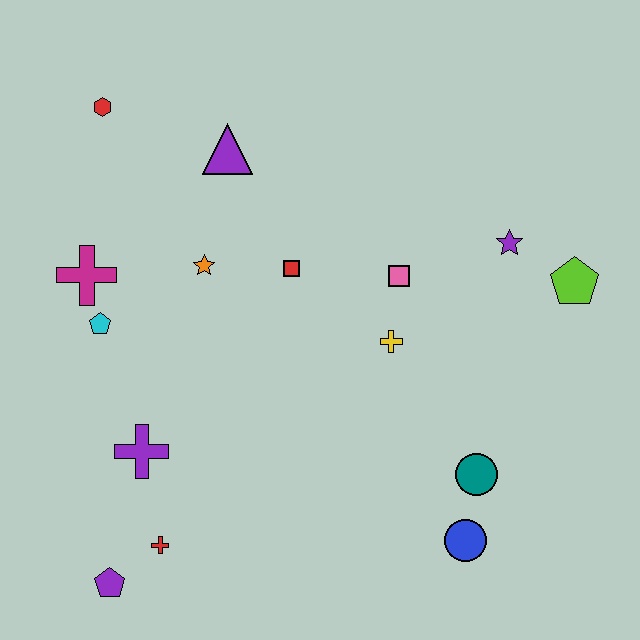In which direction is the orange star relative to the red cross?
The orange star is above the red cross.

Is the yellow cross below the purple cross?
No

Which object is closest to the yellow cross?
The pink square is closest to the yellow cross.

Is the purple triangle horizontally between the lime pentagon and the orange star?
Yes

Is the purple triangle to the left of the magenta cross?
No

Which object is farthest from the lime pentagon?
The purple pentagon is farthest from the lime pentagon.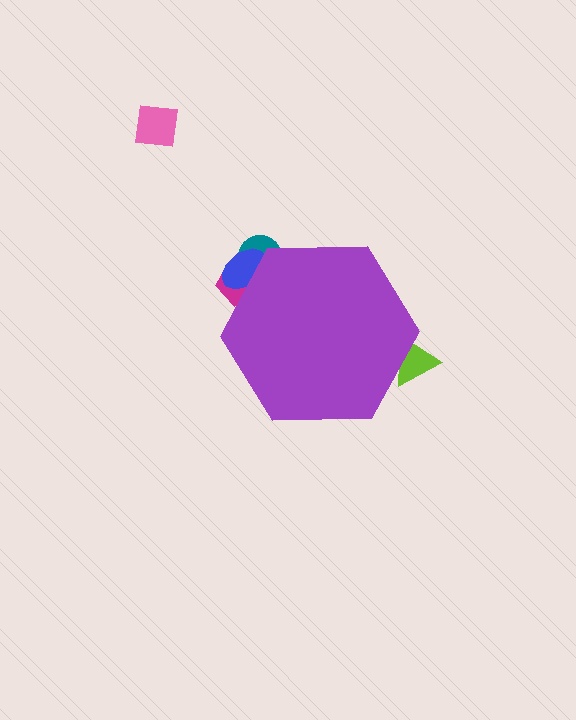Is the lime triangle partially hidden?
Yes, the lime triangle is partially hidden behind the purple hexagon.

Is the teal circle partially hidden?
Yes, the teal circle is partially hidden behind the purple hexagon.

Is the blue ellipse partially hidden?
Yes, the blue ellipse is partially hidden behind the purple hexagon.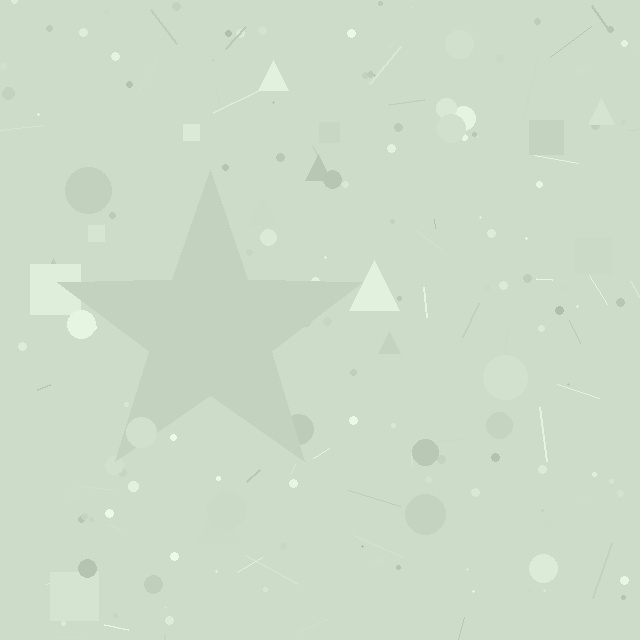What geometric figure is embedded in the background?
A star is embedded in the background.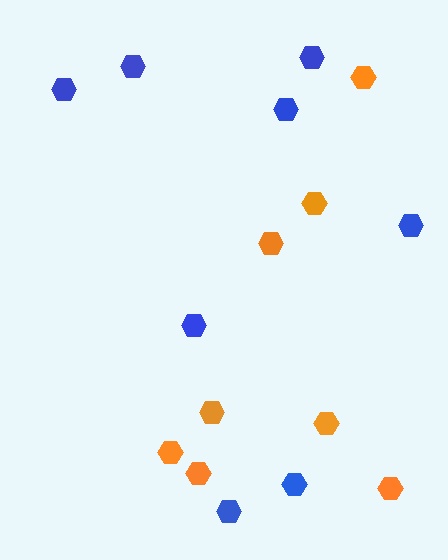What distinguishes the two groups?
There are 2 groups: one group of blue hexagons (8) and one group of orange hexagons (8).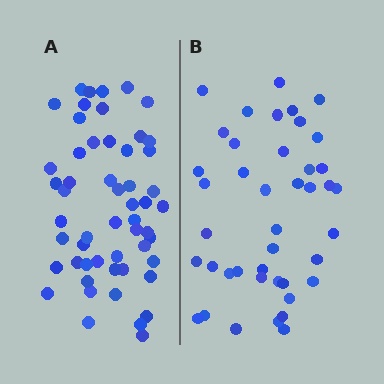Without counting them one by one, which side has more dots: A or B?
Region A (the left region) has more dots.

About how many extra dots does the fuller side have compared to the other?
Region A has roughly 12 or so more dots than region B.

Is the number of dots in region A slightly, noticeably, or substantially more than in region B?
Region A has noticeably more, but not dramatically so. The ratio is roughly 1.3 to 1.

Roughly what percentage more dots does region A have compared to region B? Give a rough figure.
About 30% more.